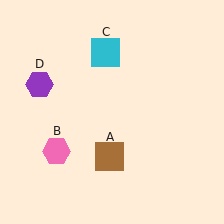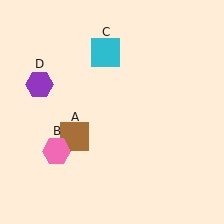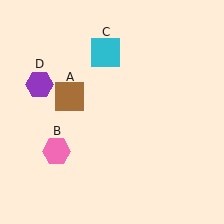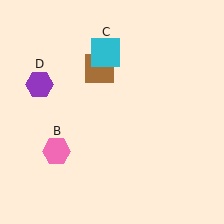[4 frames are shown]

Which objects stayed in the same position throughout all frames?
Pink hexagon (object B) and cyan square (object C) and purple hexagon (object D) remained stationary.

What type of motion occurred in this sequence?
The brown square (object A) rotated clockwise around the center of the scene.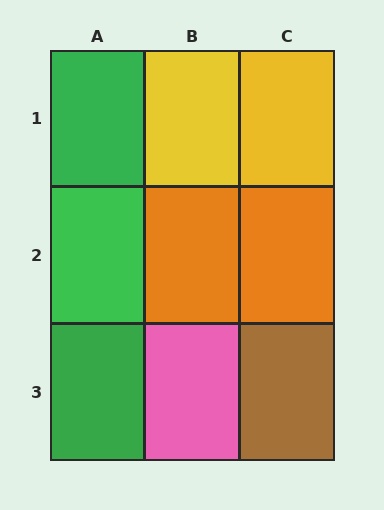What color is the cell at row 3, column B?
Pink.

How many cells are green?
3 cells are green.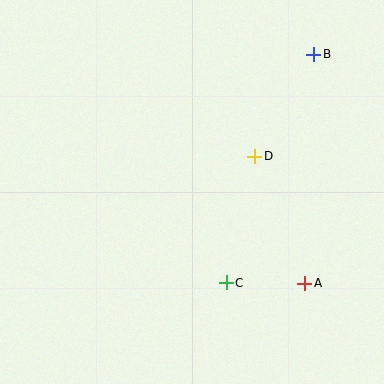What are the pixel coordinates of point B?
Point B is at (314, 54).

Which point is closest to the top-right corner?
Point B is closest to the top-right corner.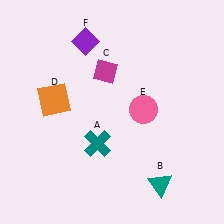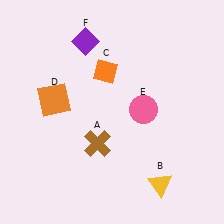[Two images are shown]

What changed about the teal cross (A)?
In Image 1, A is teal. In Image 2, it changed to brown.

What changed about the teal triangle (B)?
In Image 1, B is teal. In Image 2, it changed to yellow.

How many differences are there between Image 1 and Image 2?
There are 3 differences between the two images.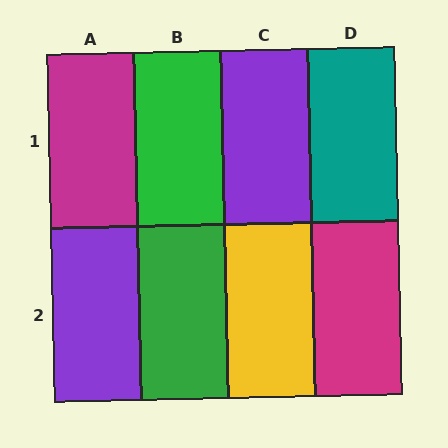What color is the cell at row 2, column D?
Magenta.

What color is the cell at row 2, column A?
Purple.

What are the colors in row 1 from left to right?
Magenta, green, purple, teal.